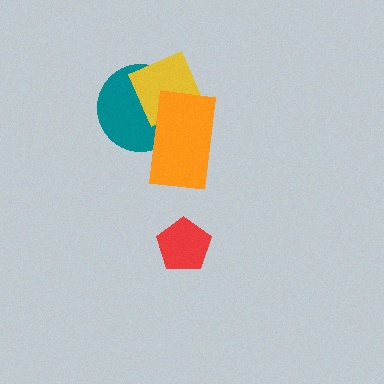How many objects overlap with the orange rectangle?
2 objects overlap with the orange rectangle.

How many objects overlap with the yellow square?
2 objects overlap with the yellow square.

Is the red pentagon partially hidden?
No, no other shape covers it.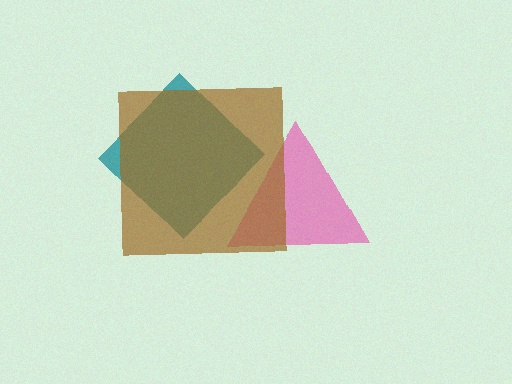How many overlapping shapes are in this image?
There are 3 overlapping shapes in the image.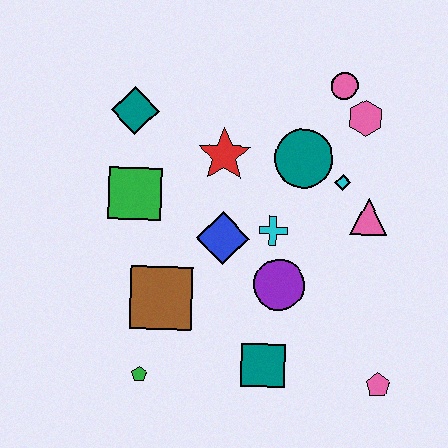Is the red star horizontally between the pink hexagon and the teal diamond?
Yes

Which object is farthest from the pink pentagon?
The teal diamond is farthest from the pink pentagon.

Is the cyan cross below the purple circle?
No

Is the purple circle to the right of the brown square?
Yes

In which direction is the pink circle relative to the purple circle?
The pink circle is above the purple circle.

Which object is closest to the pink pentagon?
The teal square is closest to the pink pentagon.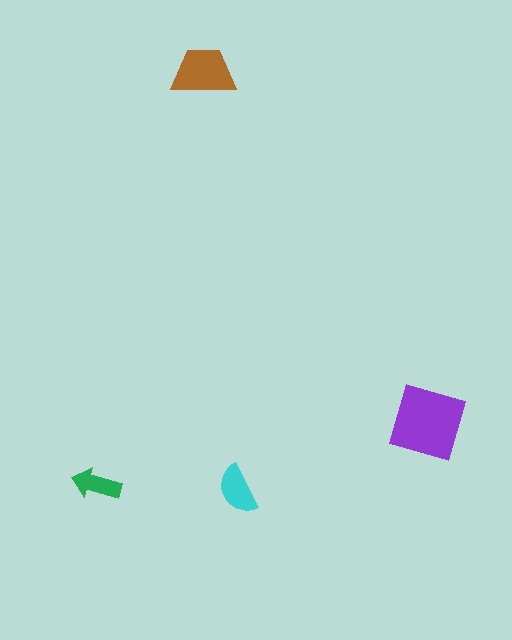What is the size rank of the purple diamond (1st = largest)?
1st.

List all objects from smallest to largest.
The green arrow, the cyan semicircle, the brown trapezoid, the purple diamond.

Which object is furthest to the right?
The purple diamond is rightmost.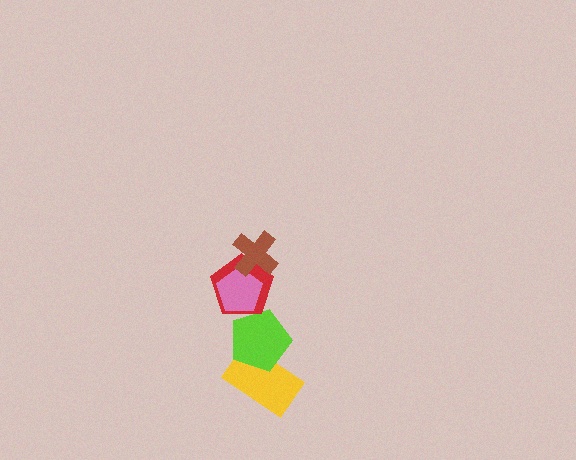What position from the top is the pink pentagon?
The pink pentagon is 2nd from the top.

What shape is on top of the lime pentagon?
The red pentagon is on top of the lime pentagon.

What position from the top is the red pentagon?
The red pentagon is 3rd from the top.